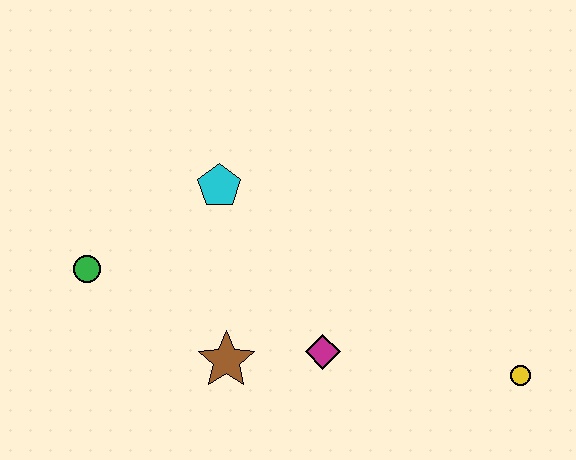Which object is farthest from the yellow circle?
The green circle is farthest from the yellow circle.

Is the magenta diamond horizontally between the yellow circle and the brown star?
Yes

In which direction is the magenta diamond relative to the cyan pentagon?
The magenta diamond is below the cyan pentagon.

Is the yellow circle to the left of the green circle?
No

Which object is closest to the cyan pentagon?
The green circle is closest to the cyan pentagon.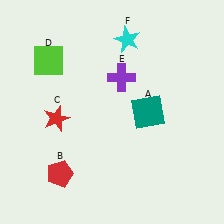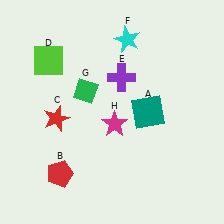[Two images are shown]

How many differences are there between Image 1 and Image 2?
There are 2 differences between the two images.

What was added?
A green diamond (G), a magenta star (H) were added in Image 2.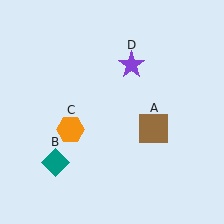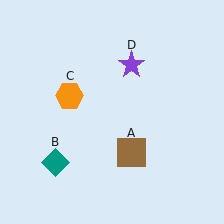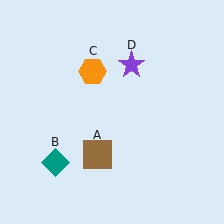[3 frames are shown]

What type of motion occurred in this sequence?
The brown square (object A), orange hexagon (object C) rotated clockwise around the center of the scene.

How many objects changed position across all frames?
2 objects changed position: brown square (object A), orange hexagon (object C).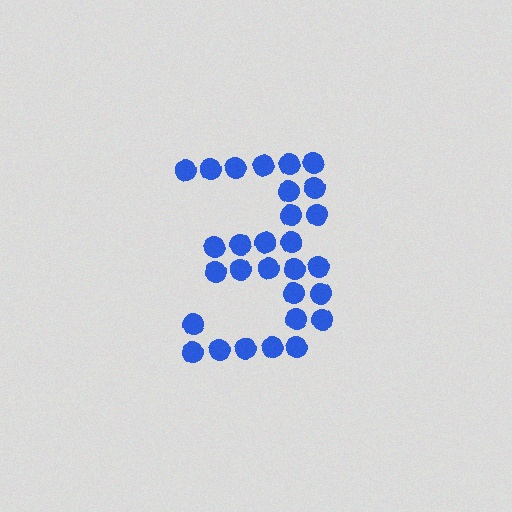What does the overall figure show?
The overall figure shows the digit 3.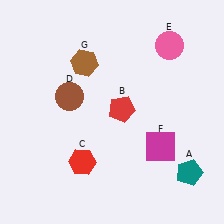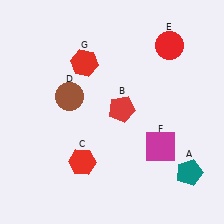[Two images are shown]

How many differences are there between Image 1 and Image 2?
There are 2 differences between the two images.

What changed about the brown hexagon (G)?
In Image 1, G is brown. In Image 2, it changed to red.